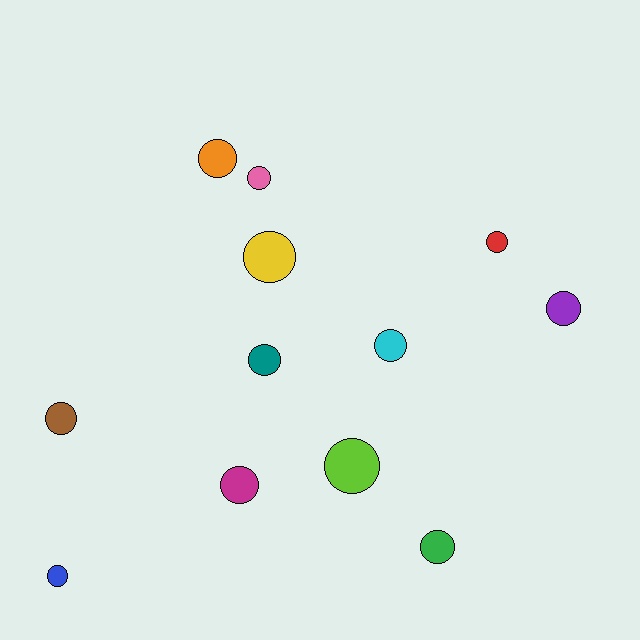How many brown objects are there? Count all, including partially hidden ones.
There is 1 brown object.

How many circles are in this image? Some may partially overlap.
There are 12 circles.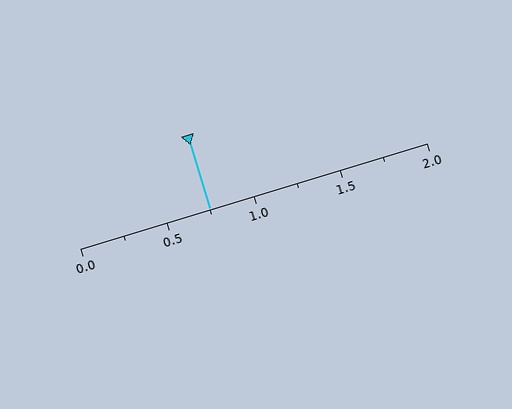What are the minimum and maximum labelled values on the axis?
The axis runs from 0.0 to 2.0.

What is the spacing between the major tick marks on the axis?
The major ticks are spaced 0.5 apart.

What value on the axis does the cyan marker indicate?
The marker indicates approximately 0.75.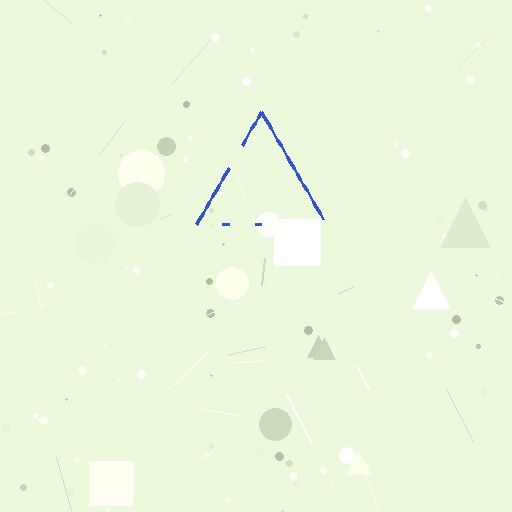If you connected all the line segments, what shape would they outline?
They would outline a triangle.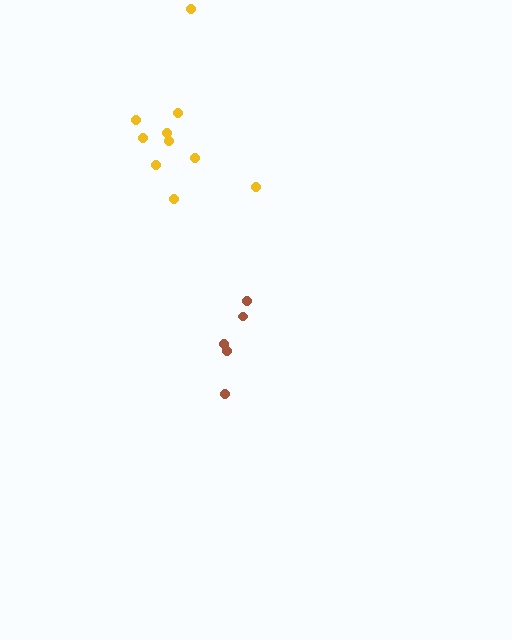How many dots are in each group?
Group 1: 10 dots, Group 2: 5 dots (15 total).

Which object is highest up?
The yellow cluster is topmost.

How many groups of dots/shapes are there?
There are 2 groups.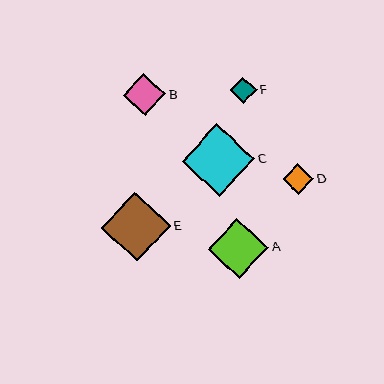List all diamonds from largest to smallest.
From largest to smallest: C, E, A, B, D, F.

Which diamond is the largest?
Diamond C is the largest with a size of approximately 72 pixels.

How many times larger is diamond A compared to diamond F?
Diamond A is approximately 2.3 times the size of diamond F.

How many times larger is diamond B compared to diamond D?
Diamond B is approximately 1.4 times the size of diamond D.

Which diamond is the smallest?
Diamond F is the smallest with a size of approximately 27 pixels.